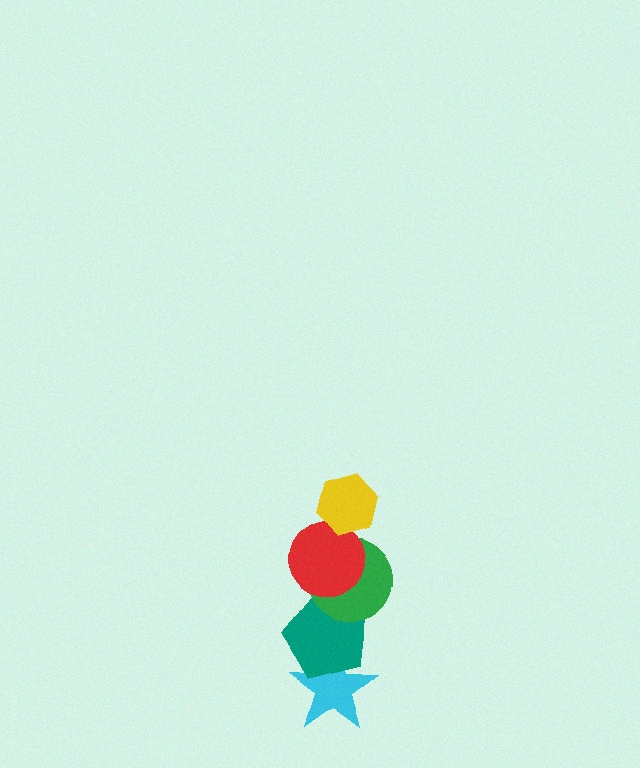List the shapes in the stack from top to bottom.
From top to bottom: the yellow hexagon, the red circle, the green circle, the teal pentagon, the cyan star.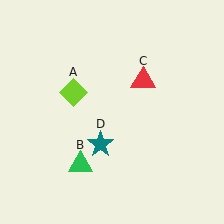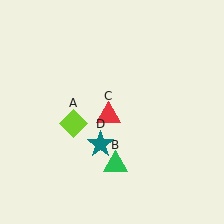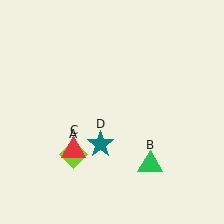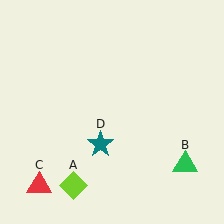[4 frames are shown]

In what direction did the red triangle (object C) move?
The red triangle (object C) moved down and to the left.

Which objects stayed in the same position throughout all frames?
Teal star (object D) remained stationary.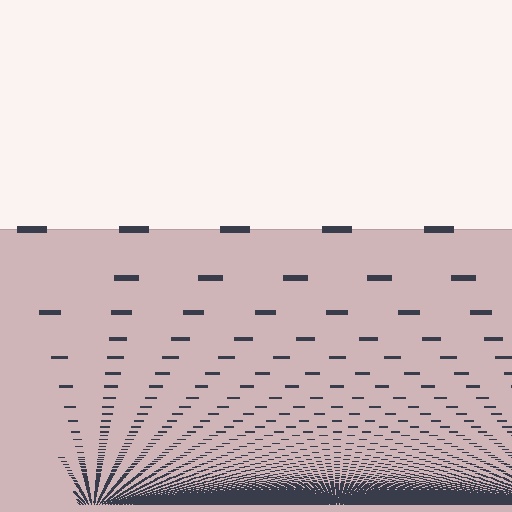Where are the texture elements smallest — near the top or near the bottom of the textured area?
Near the bottom.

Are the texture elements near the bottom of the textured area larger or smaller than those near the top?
Smaller. The gradient is inverted — elements near the bottom are smaller and denser.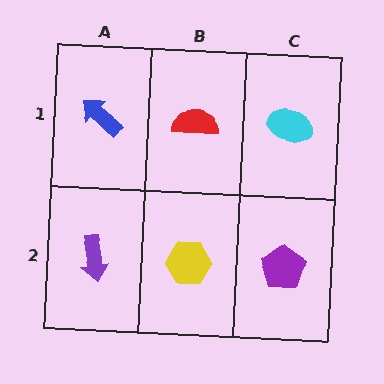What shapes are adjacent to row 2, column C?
A cyan ellipse (row 1, column C), a yellow hexagon (row 2, column B).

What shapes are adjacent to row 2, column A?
A blue arrow (row 1, column A), a yellow hexagon (row 2, column B).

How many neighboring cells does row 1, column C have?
2.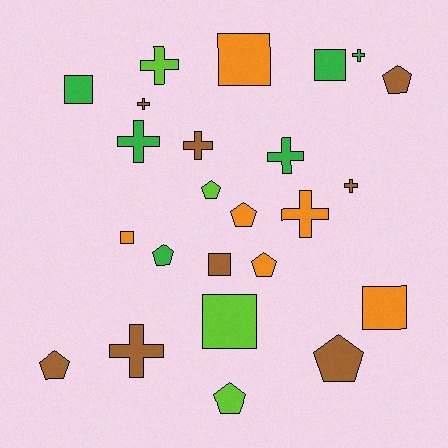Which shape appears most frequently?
Cross, with 9 objects.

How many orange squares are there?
There are 3 orange squares.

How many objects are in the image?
There are 24 objects.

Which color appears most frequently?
Brown, with 8 objects.